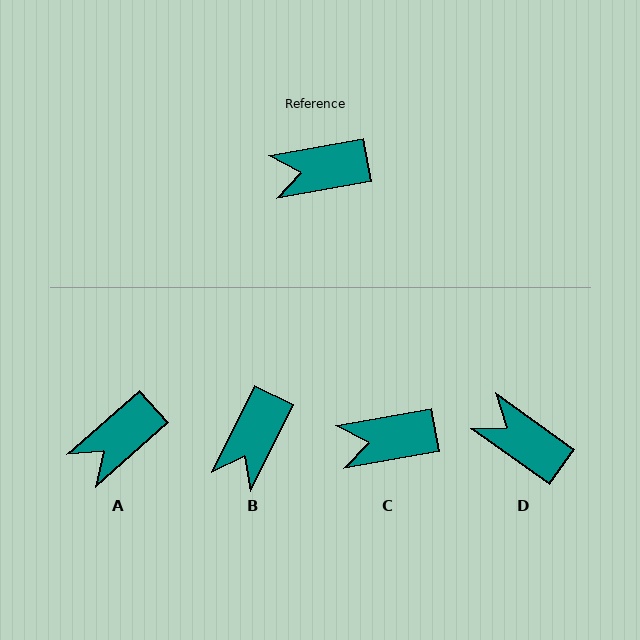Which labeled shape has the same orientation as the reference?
C.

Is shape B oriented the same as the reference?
No, it is off by about 54 degrees.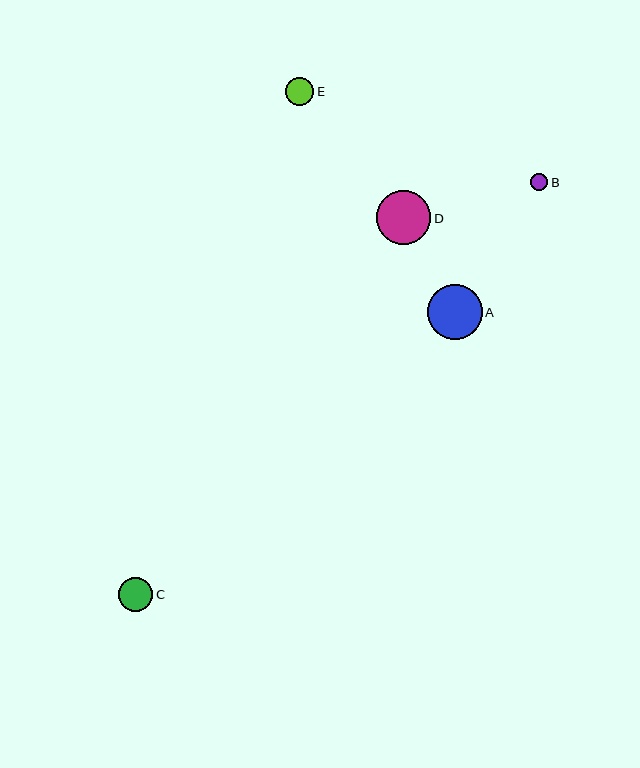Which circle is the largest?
Circle A is the largest with a size of approximately 55 pixels.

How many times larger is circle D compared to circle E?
Circle D is approximately 1.9 times the size of circle E.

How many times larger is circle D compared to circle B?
Circle D is approximately 3.1 times the size of circle B.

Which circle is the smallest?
Circle B is the smallest with a size of approximately 17 pixels.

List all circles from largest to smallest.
From largest to smallest: A, D, C, E, B.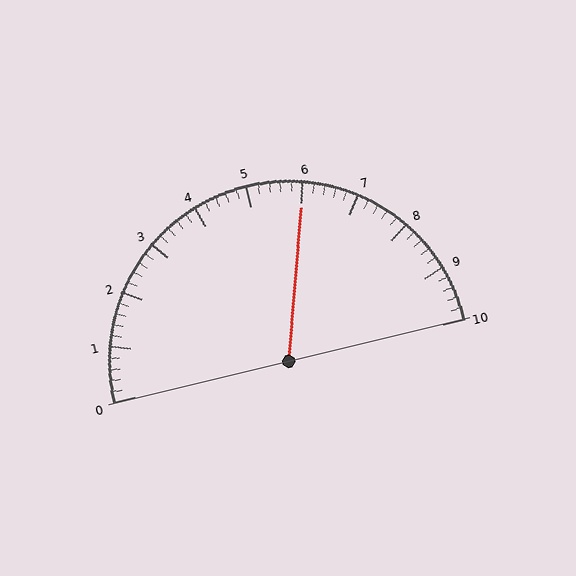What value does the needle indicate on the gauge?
The needle indicates approximately 6.0.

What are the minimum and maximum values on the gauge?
The gauge ranges from 0 to 10.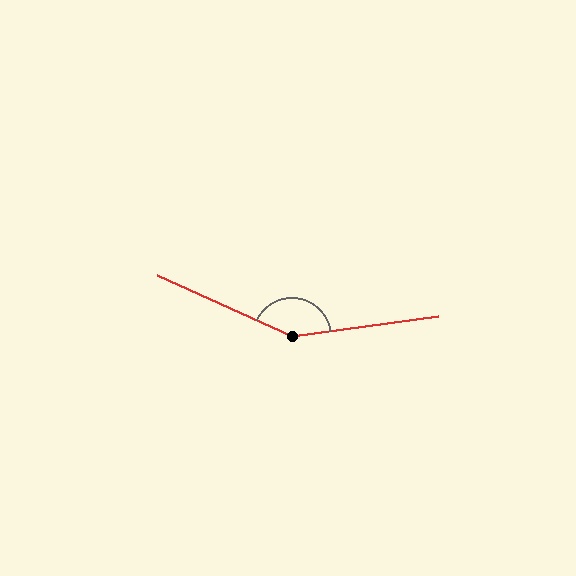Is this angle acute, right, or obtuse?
It is obtuse.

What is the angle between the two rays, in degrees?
Approximately 148 degrees.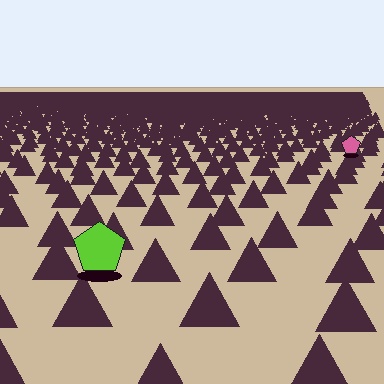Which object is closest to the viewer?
The lime pentagon is closest. The texture marks near it are larger and more spread out.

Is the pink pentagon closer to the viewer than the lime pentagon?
No. The lime pentagon is closer — you can tell from the texture gradient: the ground texture is coarser near it.